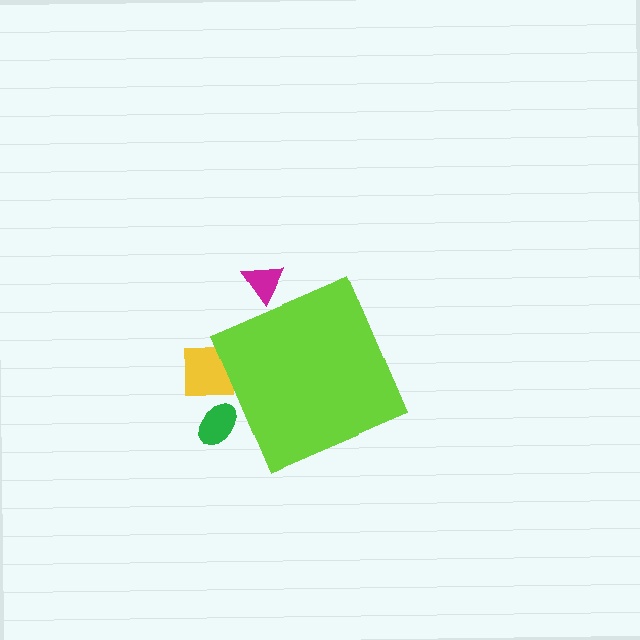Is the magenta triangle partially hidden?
Yes, the magenta triangle is partially hidden behind the lime diamond.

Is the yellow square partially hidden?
Yes, the yellow square is partially hidden behind the lime diamond.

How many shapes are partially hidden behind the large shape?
3 shapes are partially hidden.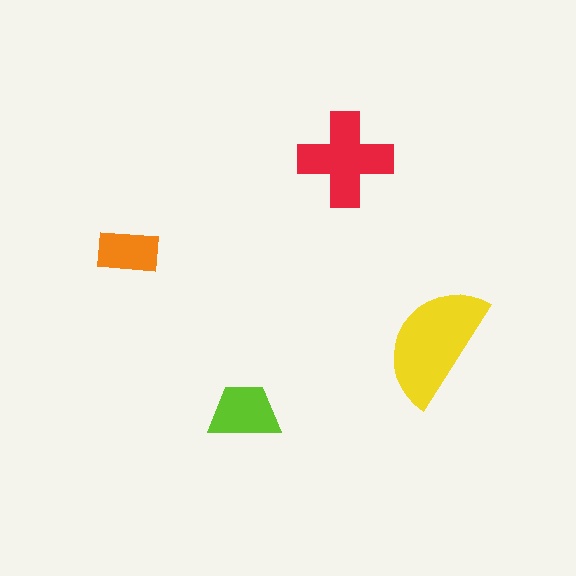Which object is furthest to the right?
The yellow semicircle is rightmost.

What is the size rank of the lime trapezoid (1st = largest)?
3rd.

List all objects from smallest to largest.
The orange rectangle, the lime trapezoid, the red cross, the yellow semicircle.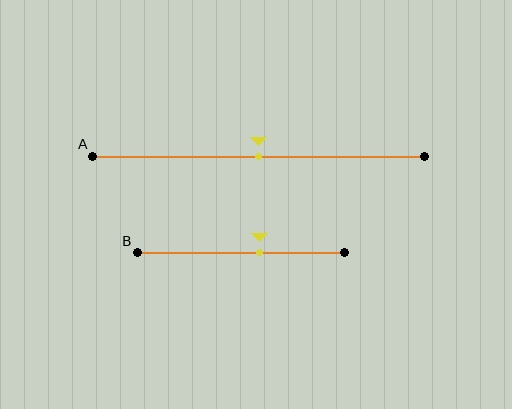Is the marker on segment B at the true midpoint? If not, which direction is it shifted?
No, the marker on segment B is shifted to the right by about 9% of the segment length.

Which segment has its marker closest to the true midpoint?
Segment A has its marker closest to the true midpoint.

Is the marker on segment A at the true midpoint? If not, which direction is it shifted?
Yes, the marker on segment A is at the true midpoint.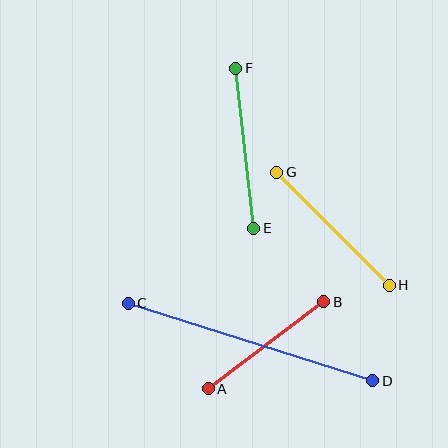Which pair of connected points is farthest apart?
Points C and D are farthest apart.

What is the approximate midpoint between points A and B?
The midpoint is at approximately (266, 345) pixels.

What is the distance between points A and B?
The distance is approximately 145 pixels.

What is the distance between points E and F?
The distance is approximately 161 pixels.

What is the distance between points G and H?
The distance is approximately 159 pixels.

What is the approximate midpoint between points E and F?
The midpoint is at approximately (245, 148) pixels.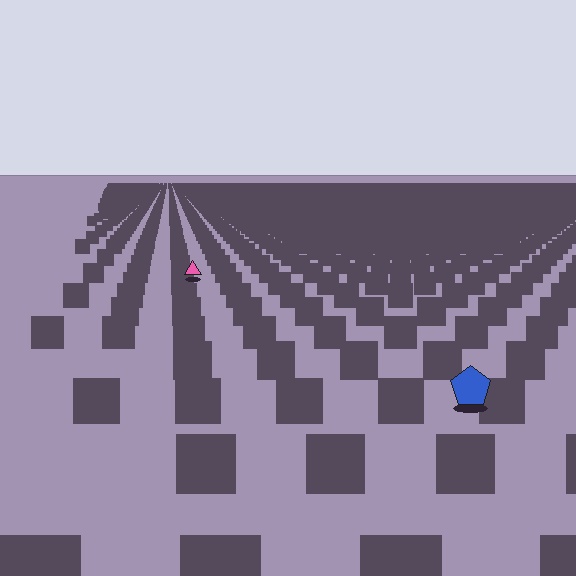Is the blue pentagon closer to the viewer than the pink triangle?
Yes. The blue pentagon is closer — you can tell from the texture gradient: the ground texture is coarser near it.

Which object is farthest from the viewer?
The pink triangle is farthest from the viewer. It appears smaller and the ground texture around it is denser.